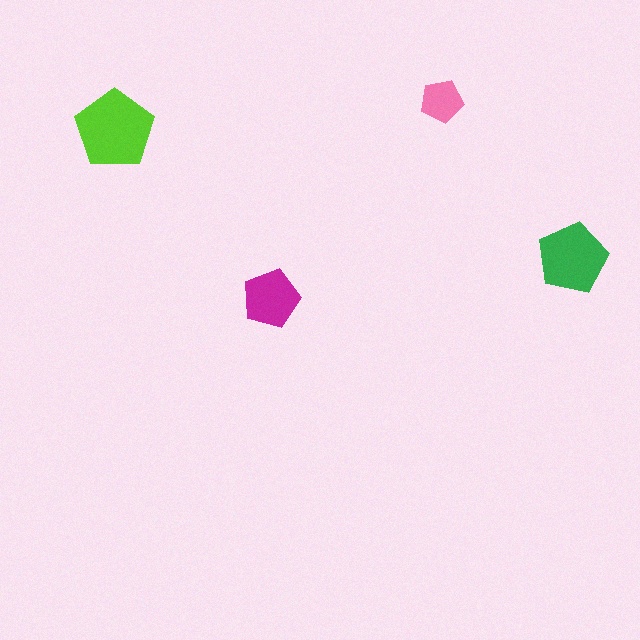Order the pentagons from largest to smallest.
the lime one, the green one, the magenta one, the pink one.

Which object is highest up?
The pink pentagon is topmost.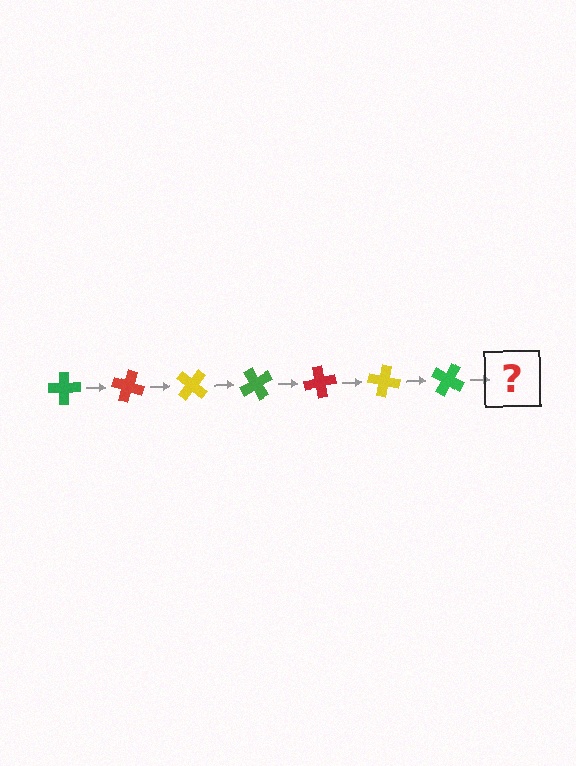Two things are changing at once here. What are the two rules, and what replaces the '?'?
The two rules are that it rotates 20 degrees each step and the color cycles through green, red, and yellow. The '?' should be a red cross, rotated 140 degrees from the start.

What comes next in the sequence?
The next element should be a red cross, rotated 140 degrees from the start.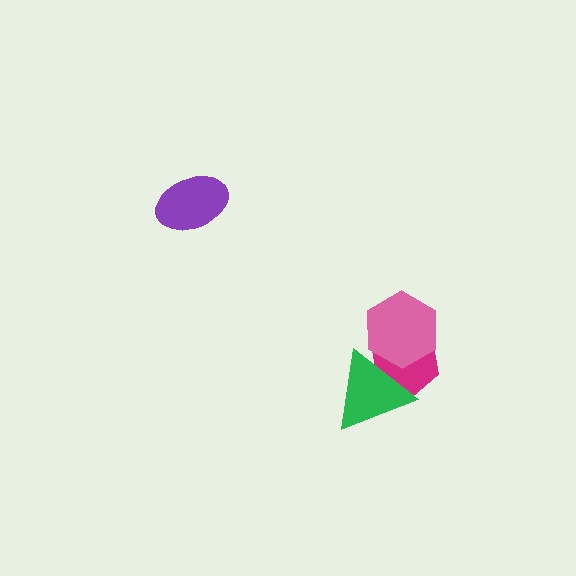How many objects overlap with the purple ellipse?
0 objects overlap with the purple ellipse.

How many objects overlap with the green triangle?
2 objects overlap with the green triangle.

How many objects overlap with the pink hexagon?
2 objects overlap with the pink hexagon.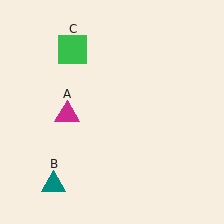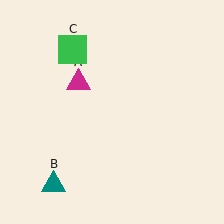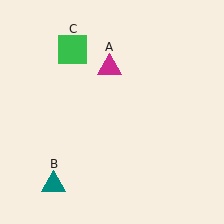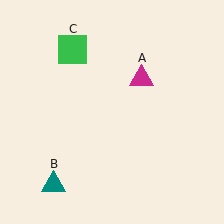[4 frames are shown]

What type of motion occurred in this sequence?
The magenta triangle (object A) rotated clockwise around the center of the scene.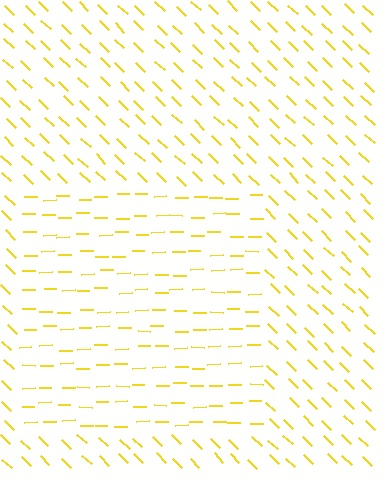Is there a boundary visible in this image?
Yes, there is a texture boundary formed by a change in line orientation.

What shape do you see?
I see a rectangle.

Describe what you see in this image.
The image is filled with small yellow line segments. A rectangle region in the image has lines oriented differently from the surrounding lines, creating a visible texture boundary.